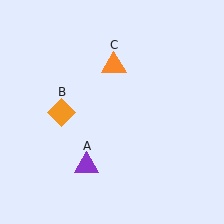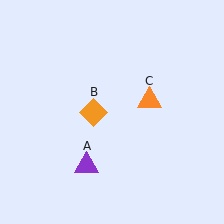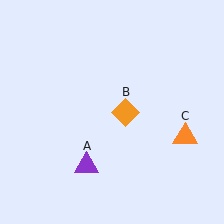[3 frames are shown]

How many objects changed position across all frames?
2 objects changed position: orange diamond (object B), orange triangle (object C).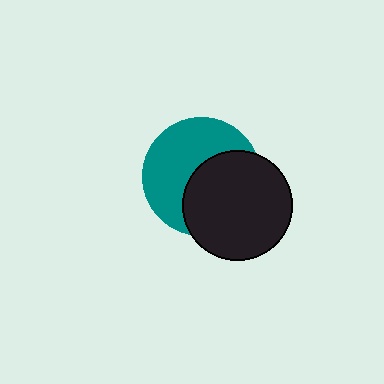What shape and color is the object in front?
The object in front is a black circle.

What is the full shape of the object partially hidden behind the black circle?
The partially hidden object is a teal circle.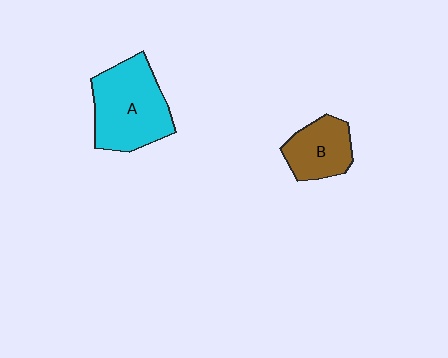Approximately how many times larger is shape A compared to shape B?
Approximately 1.7 times.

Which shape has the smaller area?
Shape B (brown).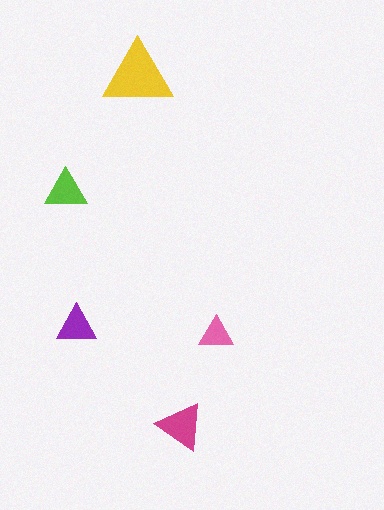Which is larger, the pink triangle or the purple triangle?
The purple one.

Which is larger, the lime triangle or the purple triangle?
The lime one.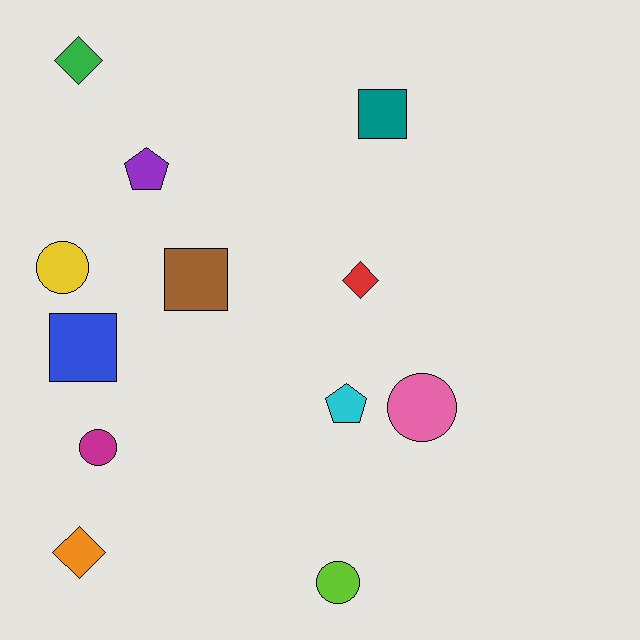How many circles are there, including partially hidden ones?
There are 4 circles.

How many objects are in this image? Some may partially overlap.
There are 12 objects.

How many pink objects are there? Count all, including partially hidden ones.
There is 1 pink object.